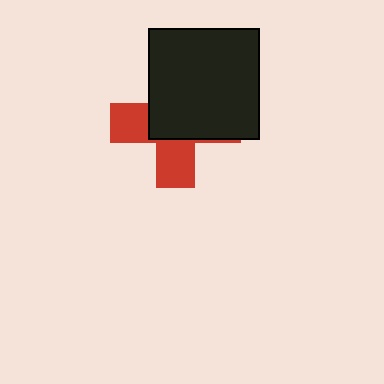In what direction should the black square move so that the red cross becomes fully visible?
The black square should move toward the upper-right. That is the shortest direction to clear the overlap and leave the red cross fully visible.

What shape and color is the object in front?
The object in front is a black square.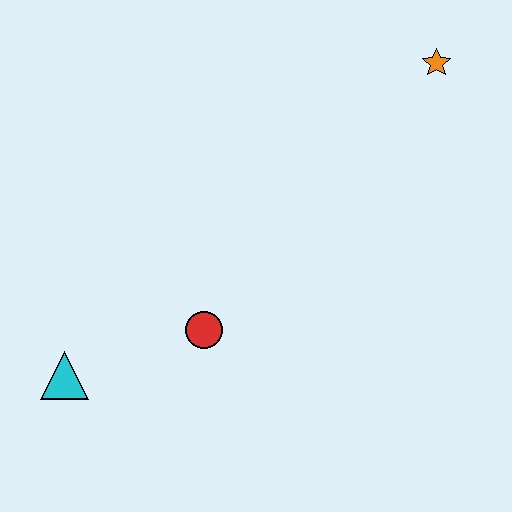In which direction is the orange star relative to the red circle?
The orange star is above the red circle.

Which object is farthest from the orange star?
The cyan triangle is farthest from the orange star.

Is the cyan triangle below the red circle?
Yes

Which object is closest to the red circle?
The cyan triangle is closest to the red circle.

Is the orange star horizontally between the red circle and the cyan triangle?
No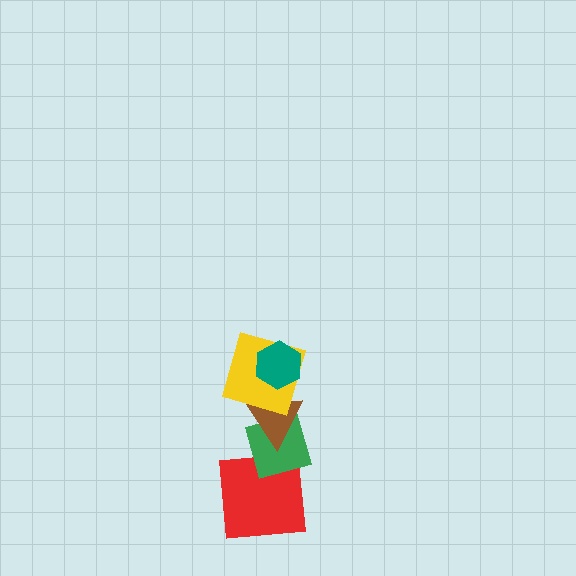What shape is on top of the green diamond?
The brown triangle is on top of the green diamond.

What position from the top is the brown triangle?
The brown triangle is 3rd from the top.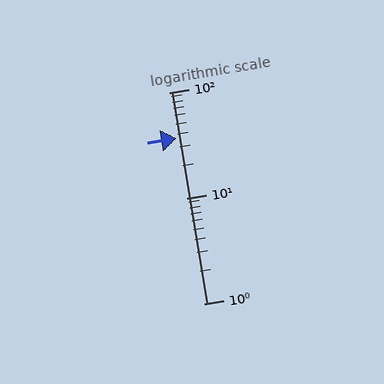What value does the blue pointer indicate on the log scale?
The pointer indicates approximately 37.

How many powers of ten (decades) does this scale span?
The scale spans 2 decades, from 1 to 100.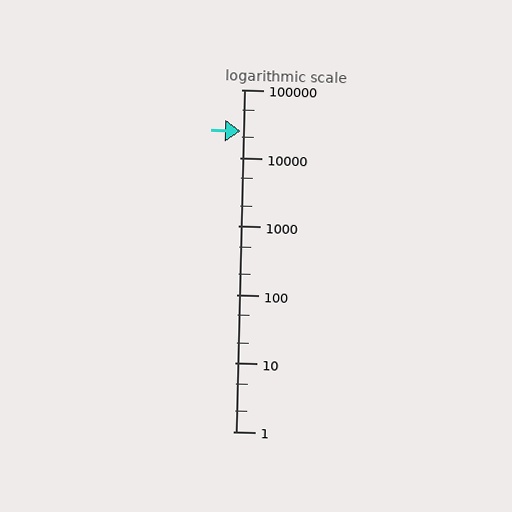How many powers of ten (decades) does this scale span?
The scale spans 5 decades, from 1 to 100000.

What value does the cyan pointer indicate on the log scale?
The pointer indicates approximately 25000.